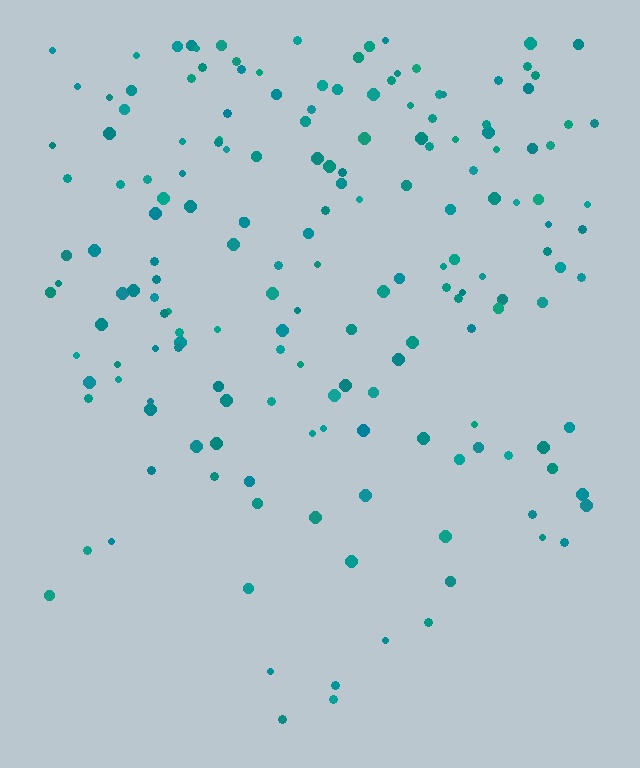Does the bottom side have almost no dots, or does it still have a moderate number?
Still a moderate number, just noticeably fewer than the top.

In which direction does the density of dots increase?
From bottom to top, with the top side densest.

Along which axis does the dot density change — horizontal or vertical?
Vertical.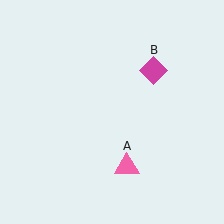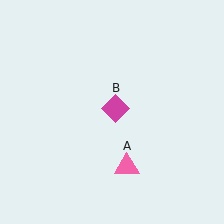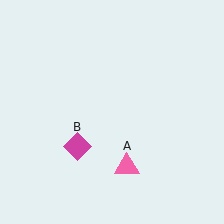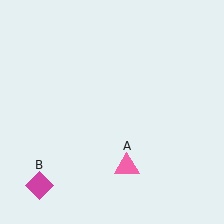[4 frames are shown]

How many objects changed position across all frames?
1 object changed position: magenta diamond (object B).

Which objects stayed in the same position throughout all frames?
Pink triangle (object A) remained stationary.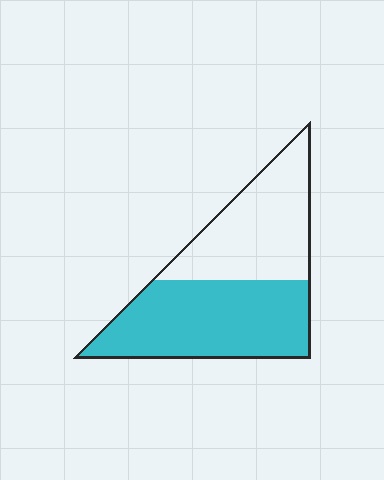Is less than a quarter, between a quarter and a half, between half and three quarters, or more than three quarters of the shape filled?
Between half and three quarters.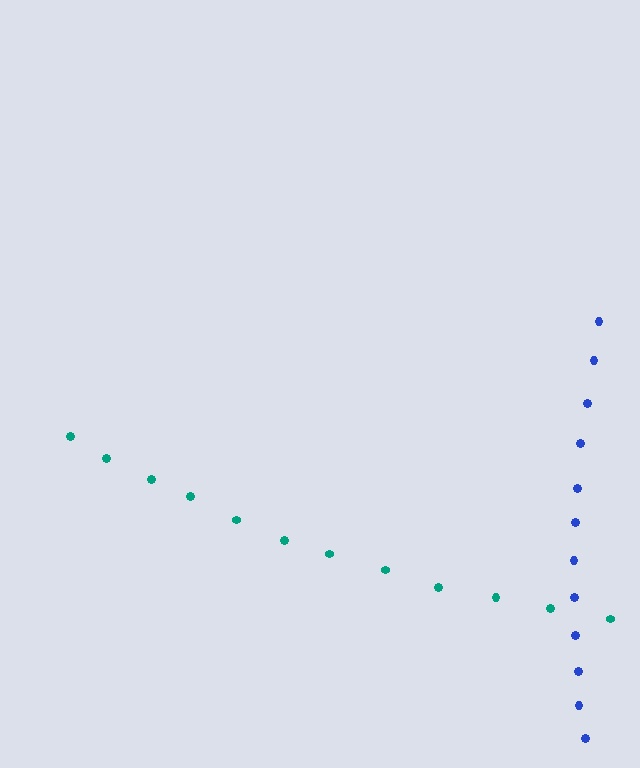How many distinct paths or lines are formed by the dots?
There are 2 distinct paths.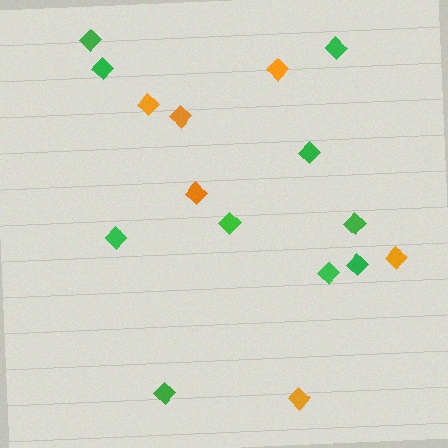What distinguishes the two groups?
There are 2 groups: one group of orange diamonds (6) and one group of green diamonds (10).